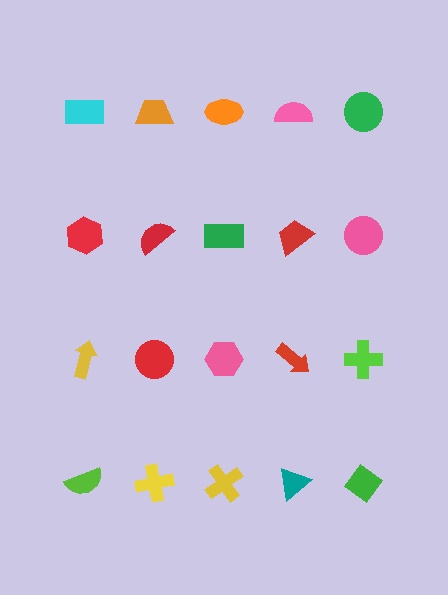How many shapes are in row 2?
5 shapes.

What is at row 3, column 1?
A yellow arrow.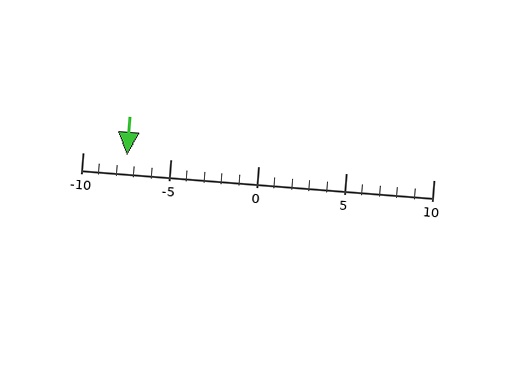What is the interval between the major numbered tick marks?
The major tick marks are spaced 5 units apart.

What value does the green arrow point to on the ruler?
The green arrow points to approximately -8.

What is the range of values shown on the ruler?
The ruler shows values from -10 to 10.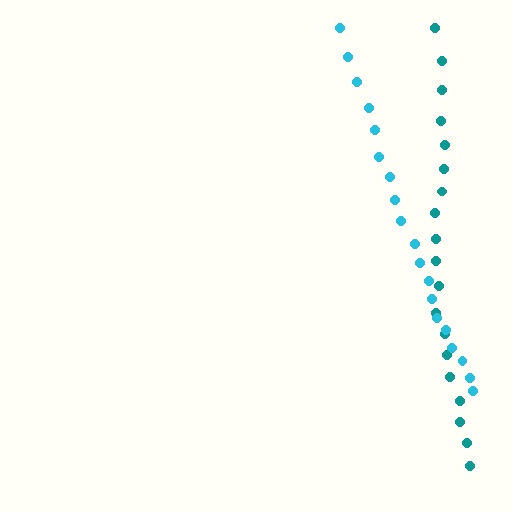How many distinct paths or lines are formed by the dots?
There are 2 distinct paths.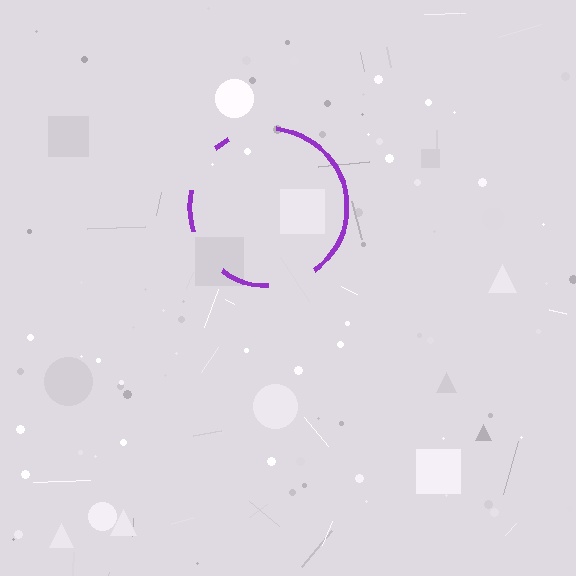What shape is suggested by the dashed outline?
The dashed outline suggests a circle.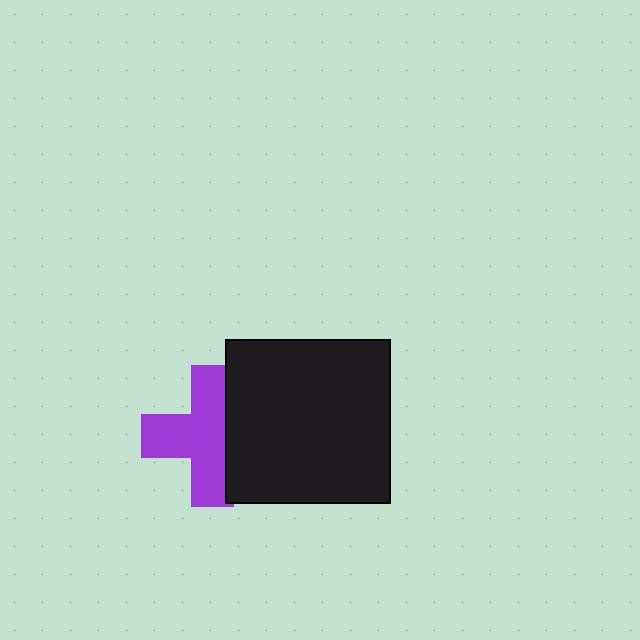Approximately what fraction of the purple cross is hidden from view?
Roughly 32% of the purple cross is hidden behind the black square.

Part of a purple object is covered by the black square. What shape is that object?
It is a cross.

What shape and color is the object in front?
The object in front is a black square.